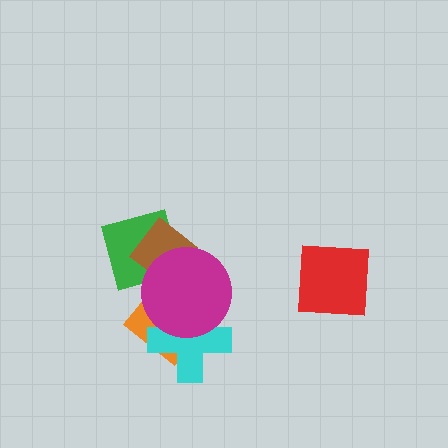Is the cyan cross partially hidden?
Yes, it is partially covered by another shape.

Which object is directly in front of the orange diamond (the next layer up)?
The cyan cross is directly in front of the orange diamond.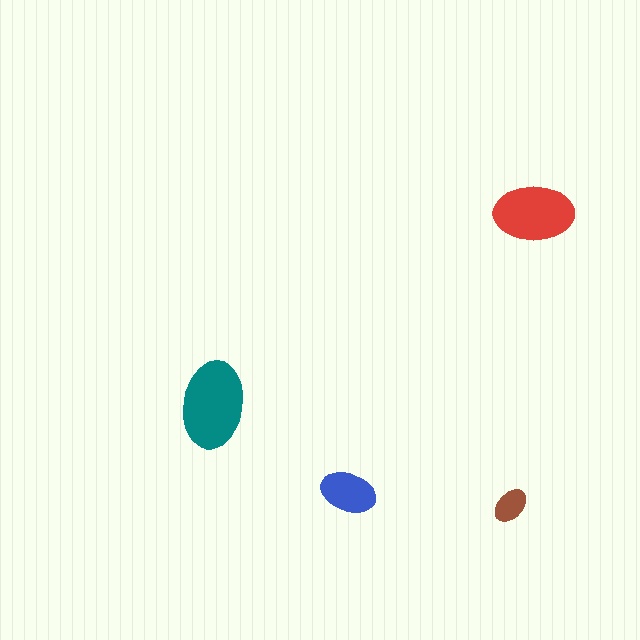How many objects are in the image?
There are 4 objects in the image.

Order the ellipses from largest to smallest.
the teal one, the red one, the blue one, the brown one.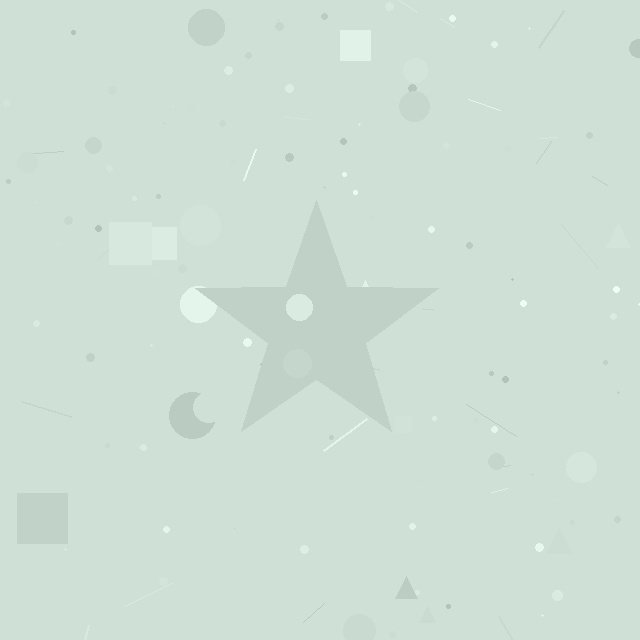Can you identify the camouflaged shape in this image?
The camouflaged shape is a star.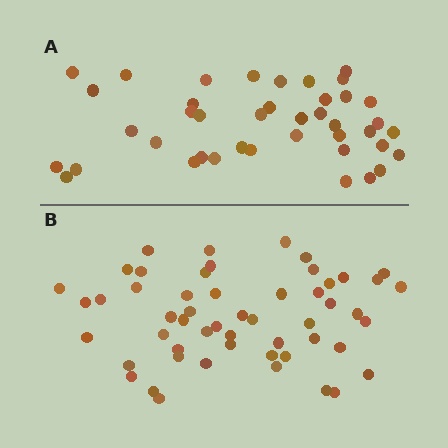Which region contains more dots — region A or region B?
Region B (the bottom region) has more dots.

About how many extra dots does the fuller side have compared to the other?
Region B has roughly 12 or so more dots than region A.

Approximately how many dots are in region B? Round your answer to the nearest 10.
About 50 dots. (The exact count is 53, which rounds to 50.)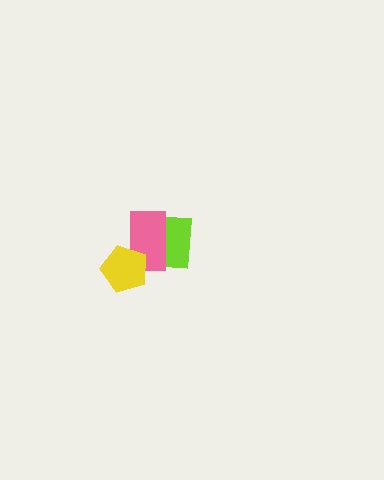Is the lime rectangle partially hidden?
Yes, it is partially covered by another shape.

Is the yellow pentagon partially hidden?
No, no other shape covers it.